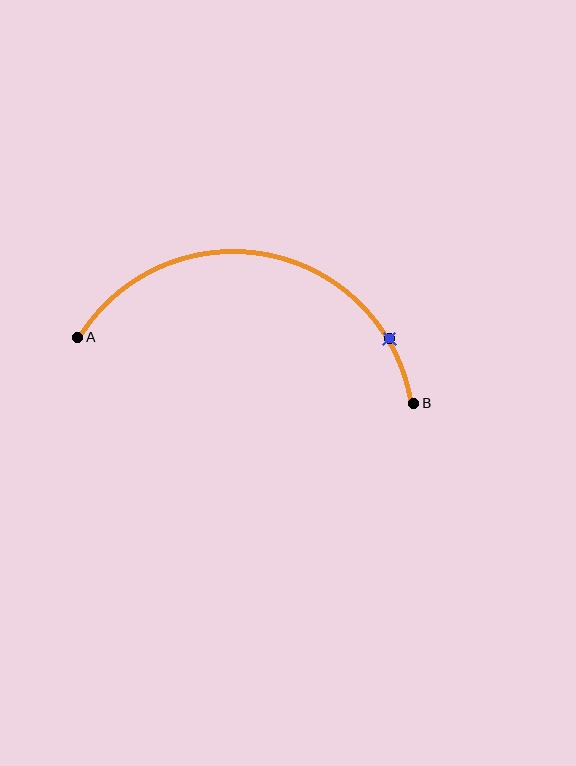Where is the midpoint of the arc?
The arc midpoint is the point on the curve farthest from the straight line joining A and B. It sits above that line.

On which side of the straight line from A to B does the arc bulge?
The arc bulges above the straight line connecting A and B.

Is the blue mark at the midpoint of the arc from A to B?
No. The blue mark lies on the arc but is closer to endpoint B. The arc midpoint would be at the point on the curve equidistant along the arc from both A and B.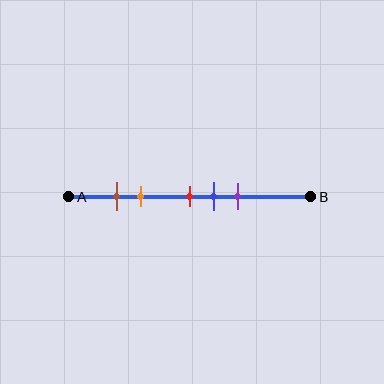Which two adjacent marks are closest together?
The brown and orange marks are the closest adjacent pair.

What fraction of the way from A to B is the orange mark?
The orange mark is approximately 30% (0.3) of the way from A to B.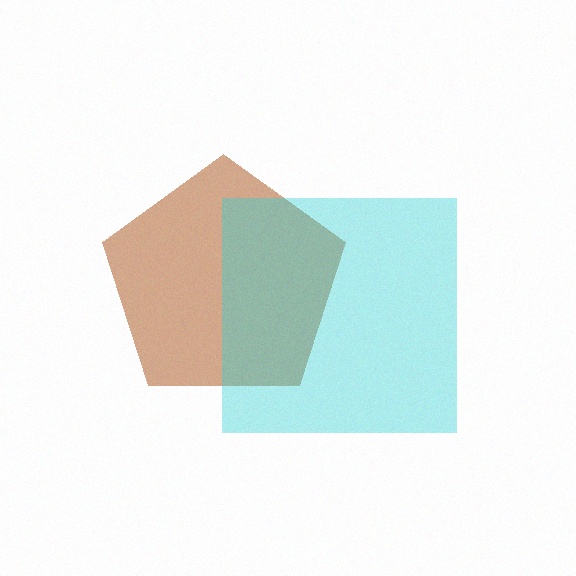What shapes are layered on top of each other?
The layered shapes are: a brown pentagon, a cyan square.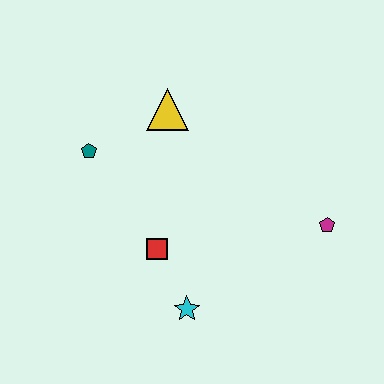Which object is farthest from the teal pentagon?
The magenta pentagon is farthest from the teal pentagon.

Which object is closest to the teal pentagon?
The yellow triangle is closest to the teal pentagon.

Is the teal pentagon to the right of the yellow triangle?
No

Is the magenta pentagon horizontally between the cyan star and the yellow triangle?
No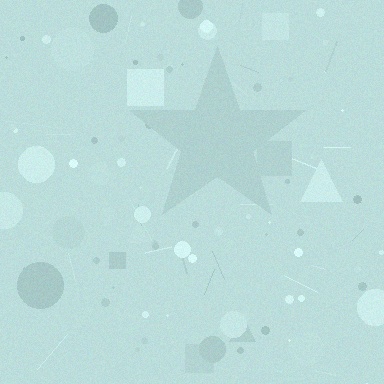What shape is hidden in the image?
A star is hidden in the image.